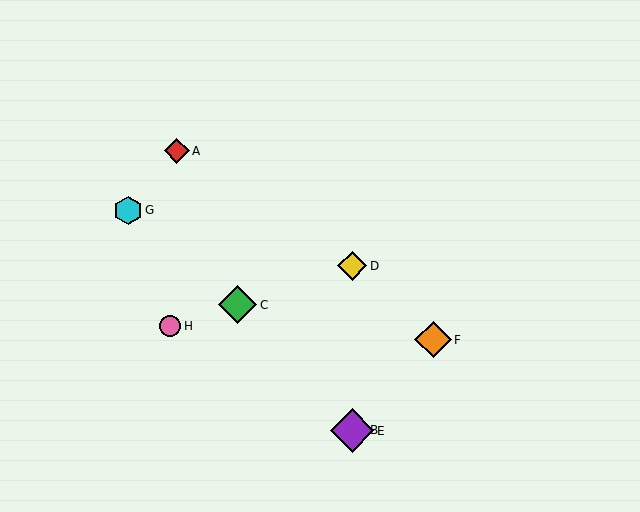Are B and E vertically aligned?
Yes, both are at x≈352.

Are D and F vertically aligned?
No, D is at x≈352 and F is at x≈433.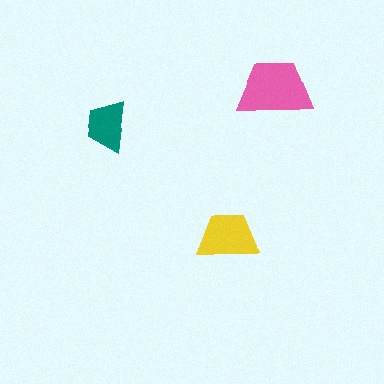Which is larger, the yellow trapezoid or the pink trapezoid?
The pink one.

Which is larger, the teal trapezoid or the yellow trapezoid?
The yellow one.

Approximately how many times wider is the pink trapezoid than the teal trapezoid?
About 1.5 times wider.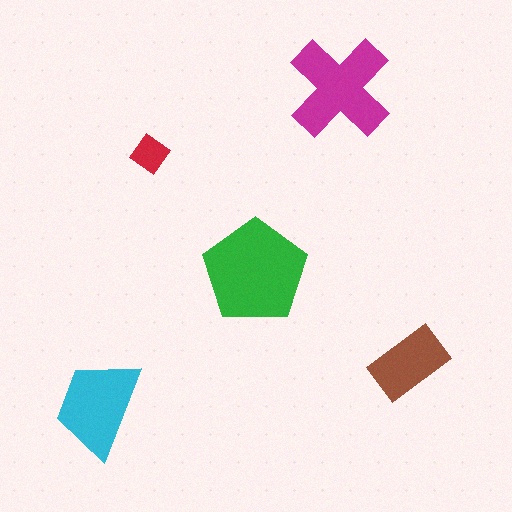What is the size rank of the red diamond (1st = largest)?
5th.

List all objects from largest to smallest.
The green pentagon, the magenta cross, the cyan trapezoid, the brown rectangle, the red diamond.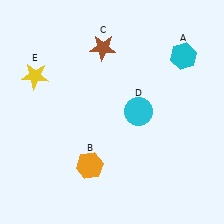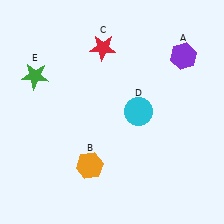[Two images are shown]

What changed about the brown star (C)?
In Image 1, C is brown. In Image 2, it changed to red.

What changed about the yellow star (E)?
In Image 1, E is yellow. In Image 2, it changed to green.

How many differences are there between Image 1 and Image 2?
There are 3 differences between the two images.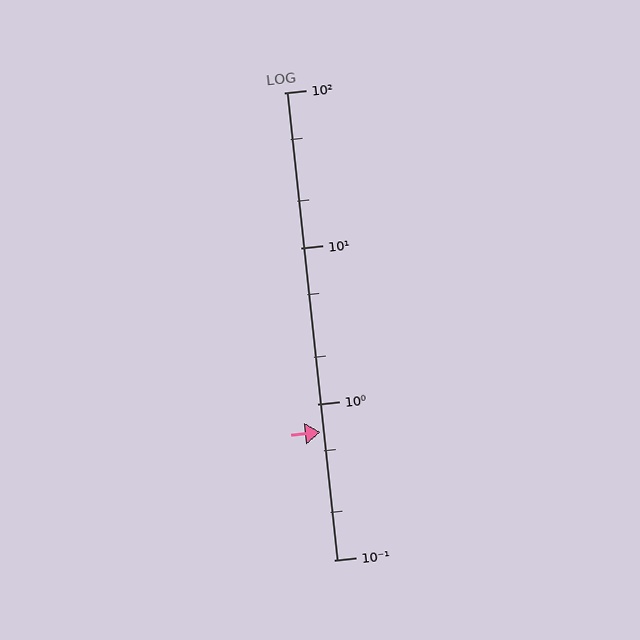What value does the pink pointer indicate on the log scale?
The pointer indicates approximately 0.66.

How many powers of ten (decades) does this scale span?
The scale spans 3 decades, from 0.1 to 100.